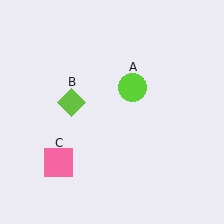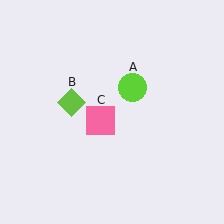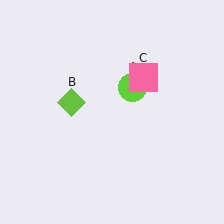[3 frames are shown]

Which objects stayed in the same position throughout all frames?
Lime circle (object A) and lime diamond (object B) remained stationary.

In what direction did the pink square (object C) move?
The pink square (object C) moved up and to the right.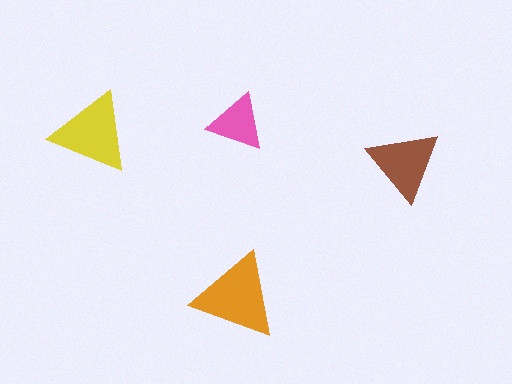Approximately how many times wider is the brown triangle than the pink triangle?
About 1.5 times wider.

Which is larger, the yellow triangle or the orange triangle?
The orange one.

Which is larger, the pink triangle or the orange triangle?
The orange one.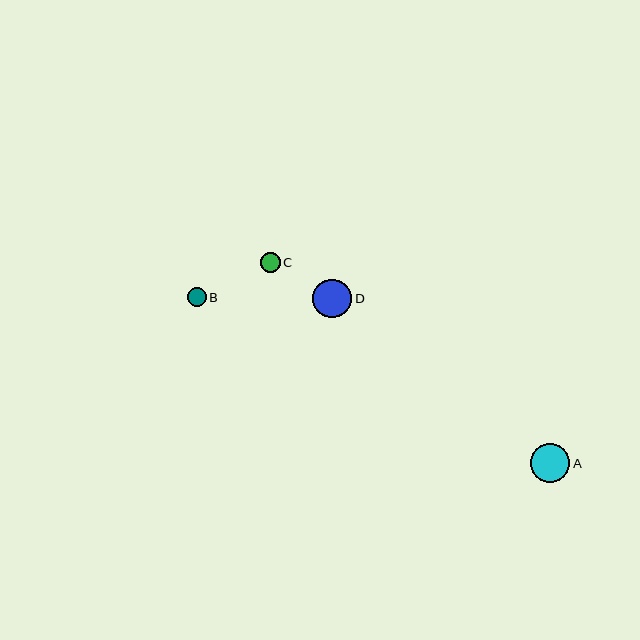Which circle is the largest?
Circle A is the largest with a size of approximately 39 pixels.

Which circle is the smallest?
Circle B is the smallest with a size of approximately 19 pixels.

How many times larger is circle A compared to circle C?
Circle A is approximately 1.9 times the size of circle C.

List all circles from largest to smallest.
From largest to smallest: A, D, C, B.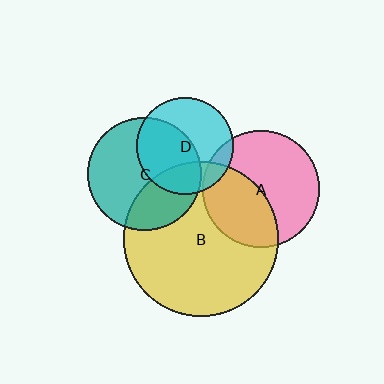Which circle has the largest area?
Circle B (yellow).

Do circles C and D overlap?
Yes.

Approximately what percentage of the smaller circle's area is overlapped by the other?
Approximately 50%.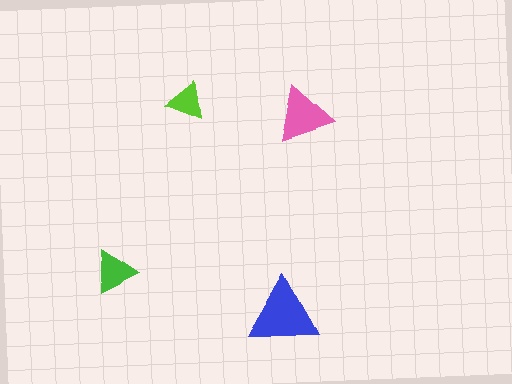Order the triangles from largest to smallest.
the blue one, the pink one, the green one, the lime one.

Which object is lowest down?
The blue triangle is bottommost.